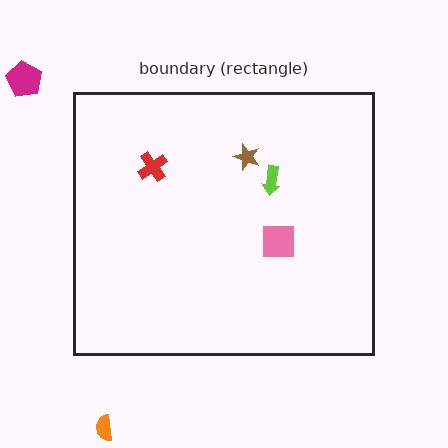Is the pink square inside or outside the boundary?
Inside.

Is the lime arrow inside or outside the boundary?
Inside.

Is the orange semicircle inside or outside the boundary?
Outside.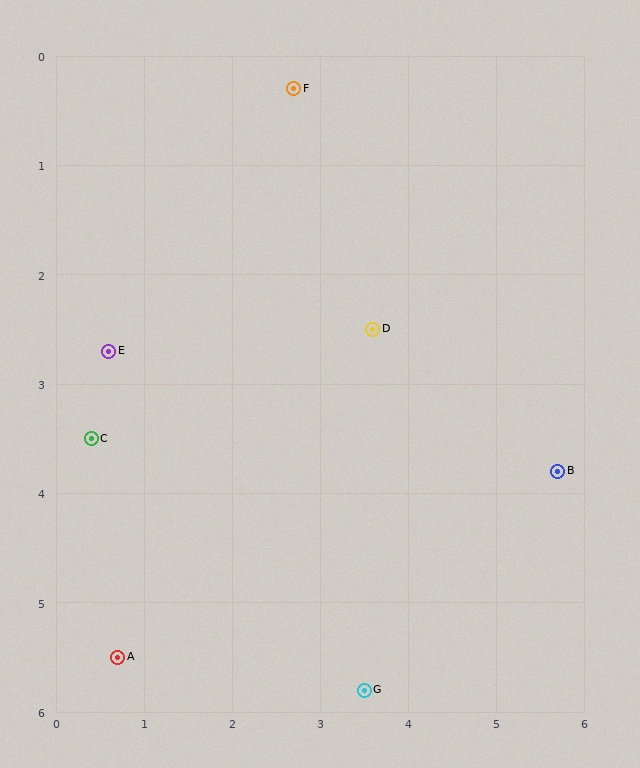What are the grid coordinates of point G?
Point G is at approximately (3.5, 5.8).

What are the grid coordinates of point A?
Point A is at approximately (0.7, 5.5).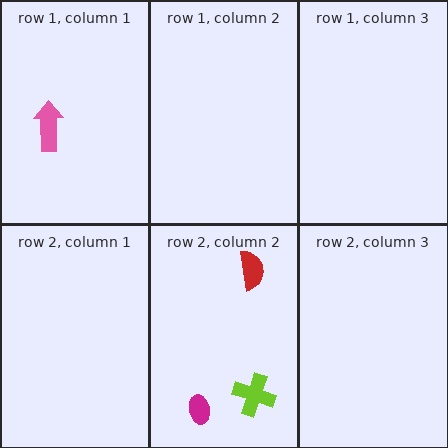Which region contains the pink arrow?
The row 1, column 1 region.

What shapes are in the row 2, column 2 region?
The red semicircle, the lime cross, the magenta ellipse.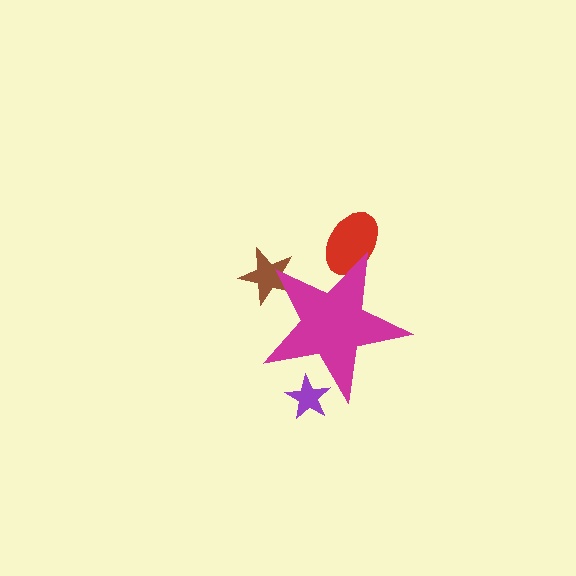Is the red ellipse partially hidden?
Yes, the red ellipse is partially hidden behind the magenta star.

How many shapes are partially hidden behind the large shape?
3 shapes are partially hidden.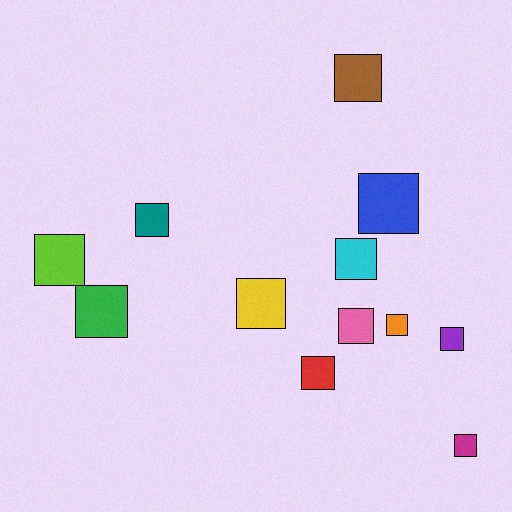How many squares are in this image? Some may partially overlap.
There are 12 squares.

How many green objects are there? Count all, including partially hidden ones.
There is 1 green object.